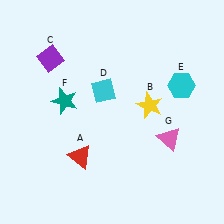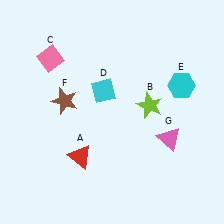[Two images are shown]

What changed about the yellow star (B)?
In Image 1, B is yellow. In Image 2, it changed to lime.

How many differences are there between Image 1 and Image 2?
There are 3 differences between the two images.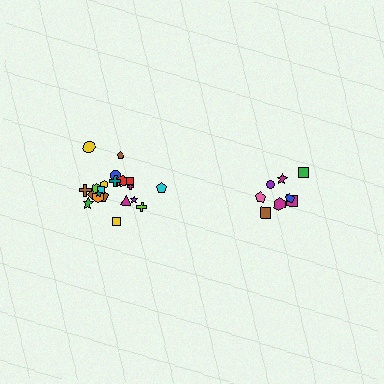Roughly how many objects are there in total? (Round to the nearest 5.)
Roughly 30 objects in total.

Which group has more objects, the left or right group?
The left group.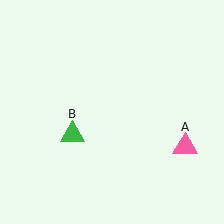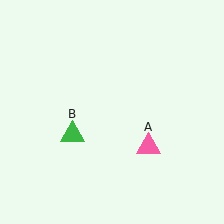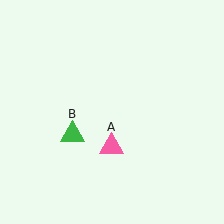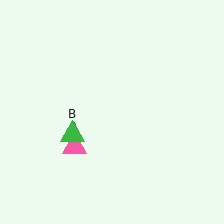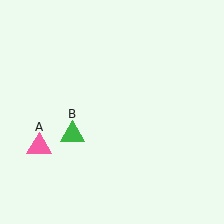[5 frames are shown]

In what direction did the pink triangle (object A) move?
The pink triangle (object A) moved left.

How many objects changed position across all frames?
1 object changed position: pink triangle (object A).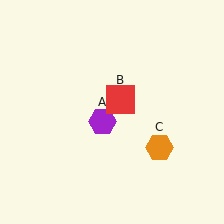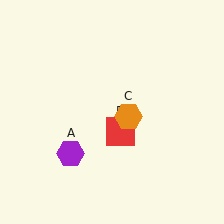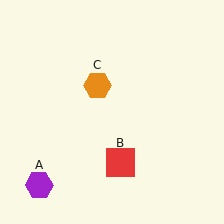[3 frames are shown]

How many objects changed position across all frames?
3 objects changed position: purple hexagon (object A), red square (object B), orange hexagon (object C).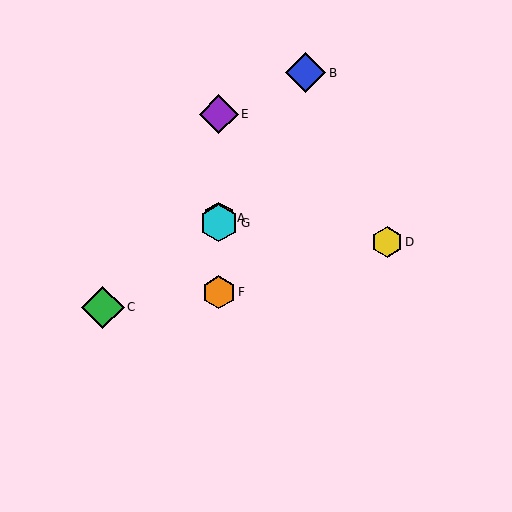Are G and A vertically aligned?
Yes, both are at x≈219.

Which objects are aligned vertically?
Objects A, E, F, G are aligned vertically.